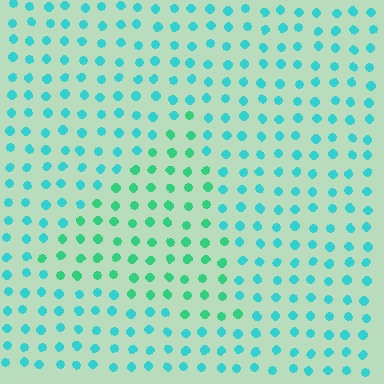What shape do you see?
I see a triangle.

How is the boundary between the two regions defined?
The boundary is defined purely by a slight shift in hue (about 31 degrees). Spacing, size, and orientation are identical on both sides.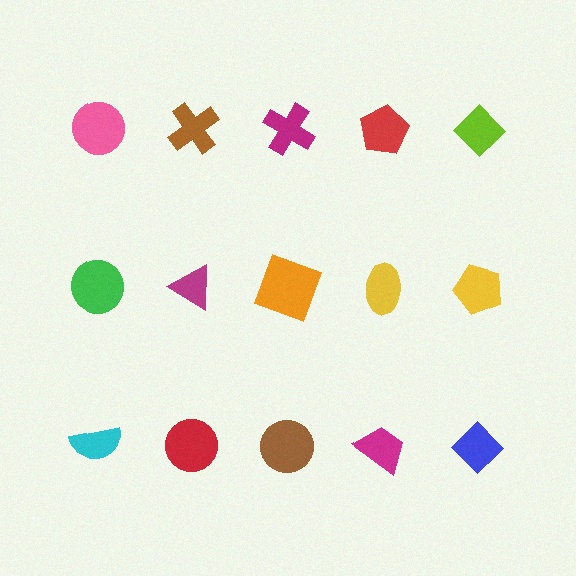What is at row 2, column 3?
An orange square.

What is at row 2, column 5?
A yellow pentagon.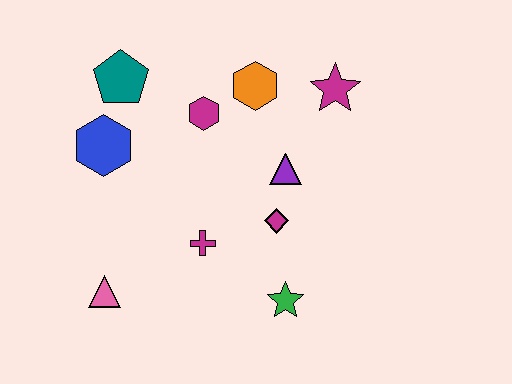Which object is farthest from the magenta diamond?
The teal pentagon is farthest from the magenta diamond.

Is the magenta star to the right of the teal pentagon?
Yes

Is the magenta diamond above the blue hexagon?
No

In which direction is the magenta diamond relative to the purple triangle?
The magenta diamond is below the purple triangle.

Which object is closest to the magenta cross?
The magenta diamond is closest to the magenta cross.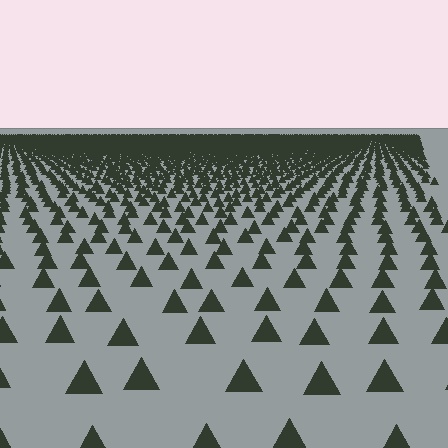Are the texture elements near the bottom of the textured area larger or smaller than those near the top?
Larger. Near the bottom, elements are closer to the viewer and appear at a bigger on-screen size.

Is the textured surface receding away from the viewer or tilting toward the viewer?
The surface is receding away from the viewer. Texture elements get smaller and denser toward the top.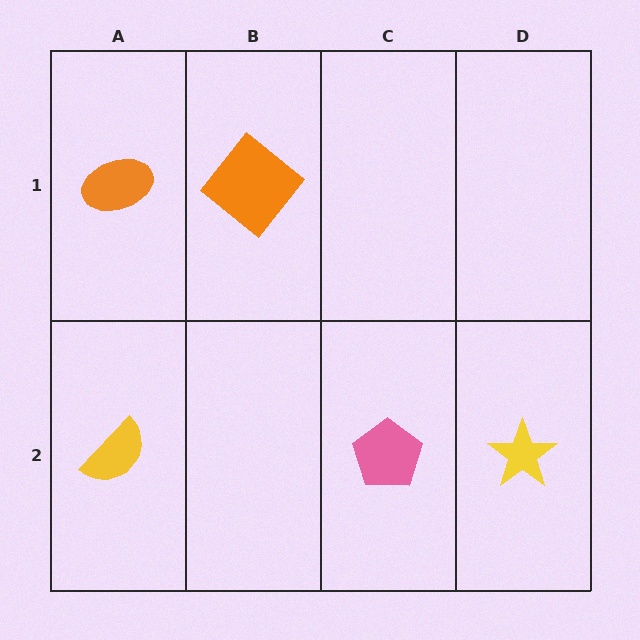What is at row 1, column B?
An orange diamond.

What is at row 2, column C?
A pink pentagon.